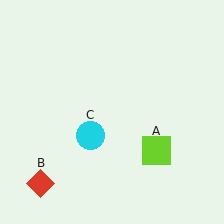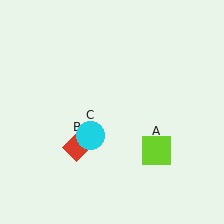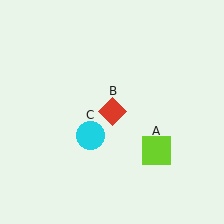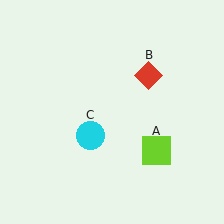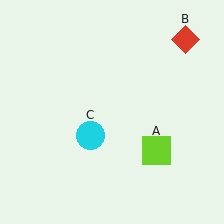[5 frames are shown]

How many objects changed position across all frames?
1 object changed position: red diamond (object B).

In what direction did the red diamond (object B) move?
The red diamond (object B) moved up and to the right.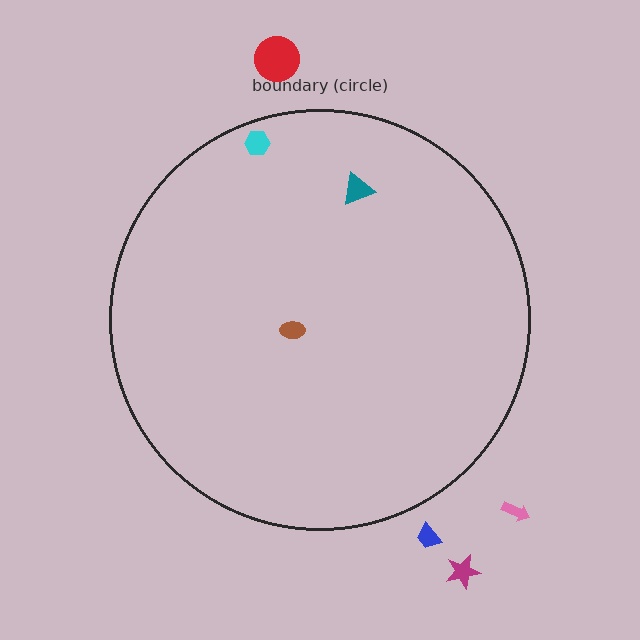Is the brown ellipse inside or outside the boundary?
Inside.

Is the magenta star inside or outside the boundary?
Outside.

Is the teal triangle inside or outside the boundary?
Inside.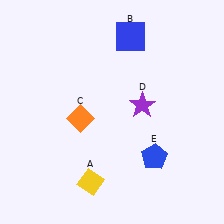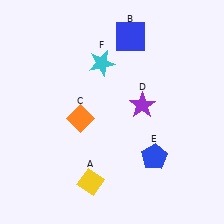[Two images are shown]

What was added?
A cyan star (F) was added in Image 2.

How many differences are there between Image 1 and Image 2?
There is 1 difference between the two images.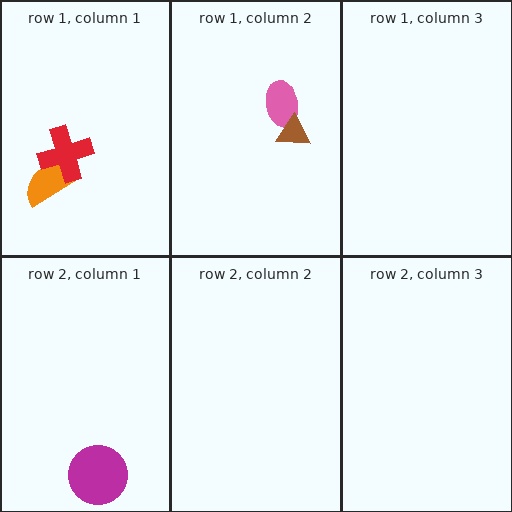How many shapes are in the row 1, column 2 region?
2.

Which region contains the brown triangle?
The row 1, column 2 region.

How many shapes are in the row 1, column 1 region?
2.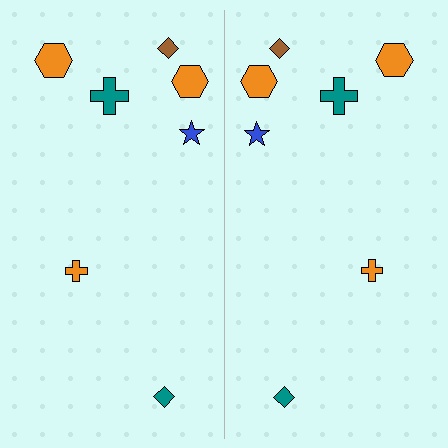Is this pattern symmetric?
Yes, this pattern has bilateral (reflection) symmetry.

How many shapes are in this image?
There are 14 shapes in this image.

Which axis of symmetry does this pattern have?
The pattern has a vertical axis of symmetry running through the center of the image.